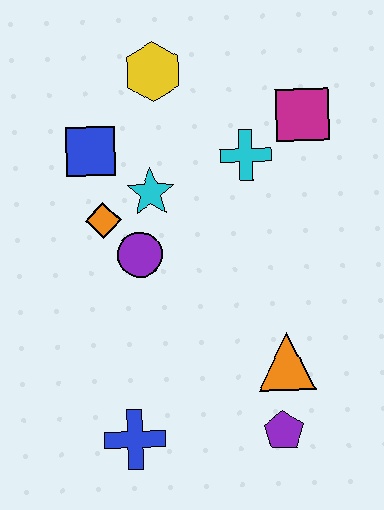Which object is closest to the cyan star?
The orange diamond is closest to the cyan star.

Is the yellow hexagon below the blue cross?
No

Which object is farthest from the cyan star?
The purple pentagon is farthest from the cyan star.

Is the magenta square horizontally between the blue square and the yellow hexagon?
No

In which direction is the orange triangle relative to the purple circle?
The orange triangle is to the right of the purple circle.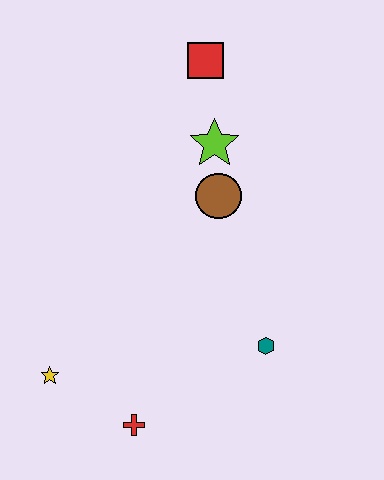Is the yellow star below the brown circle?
Yes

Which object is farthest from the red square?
The red cross is farthest from the red square.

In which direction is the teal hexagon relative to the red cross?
The teal hexagon is to the right of the red cross.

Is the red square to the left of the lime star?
Yes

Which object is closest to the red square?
The lime star is closest to the red square.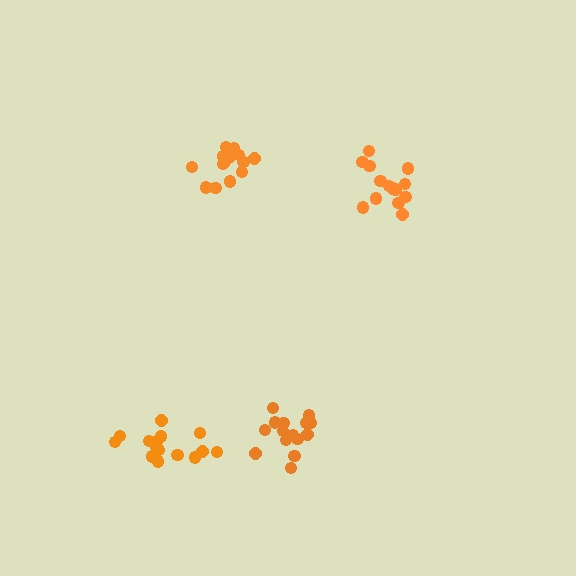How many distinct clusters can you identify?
There are 4 distinct clusters.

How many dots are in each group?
Group 1: 14 dots, Group 2: 14 dots, Group 3: 16 dots, Group 4: 15 dots (59 total).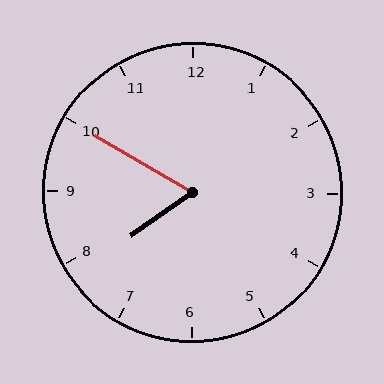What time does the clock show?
7:50.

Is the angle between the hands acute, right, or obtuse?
It is acute.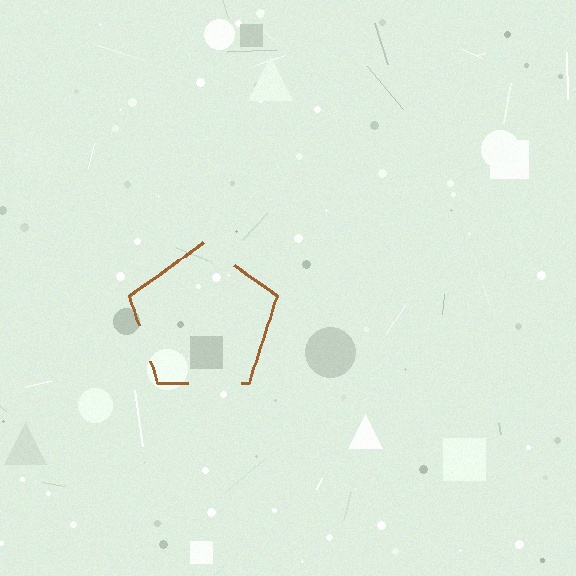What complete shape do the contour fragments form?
The contour fragments form a pentagon.